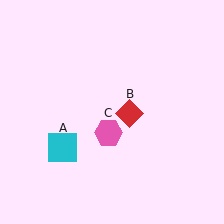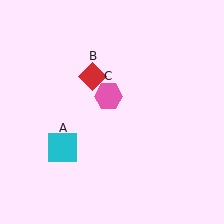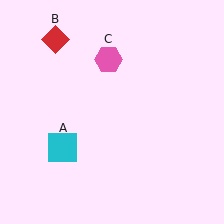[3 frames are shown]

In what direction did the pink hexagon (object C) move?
The pink hexagon (object C) moved up.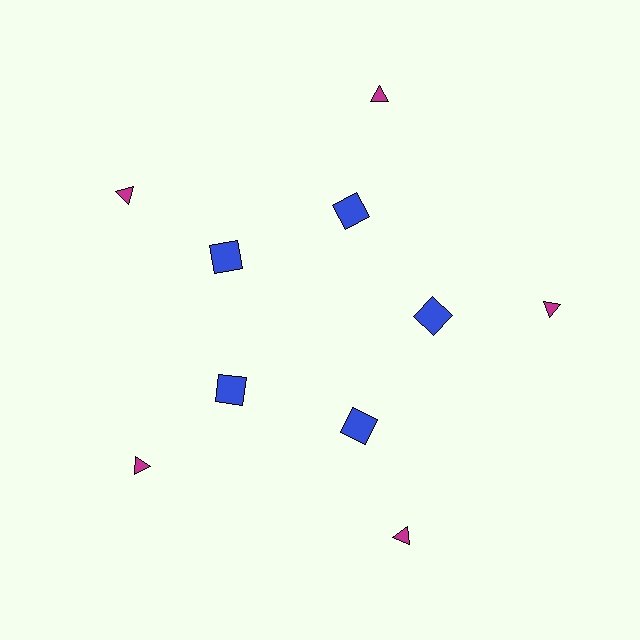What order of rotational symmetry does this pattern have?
This pattern has 5-fold rotational symmetry.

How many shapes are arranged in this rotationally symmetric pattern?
There are 10 shapes, arranged in 5 groups of 2.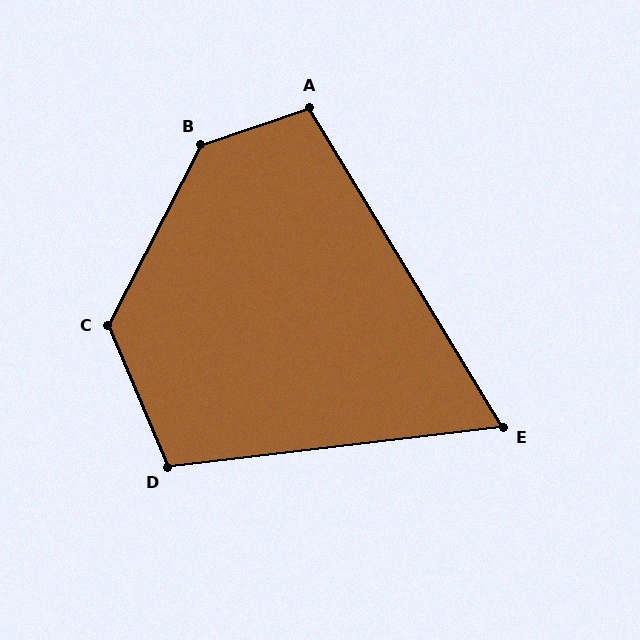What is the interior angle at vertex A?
Approximately 103 degrees (obtuse).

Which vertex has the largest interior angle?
B, at approximately 136 degrees.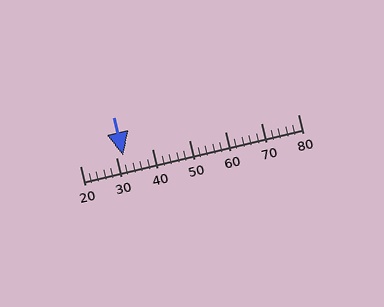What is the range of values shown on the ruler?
The ruler shows values from 20 to 80.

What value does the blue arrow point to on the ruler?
The blue arrow points to approximately 32.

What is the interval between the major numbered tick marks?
The major tick marks are spaced 10 units apart.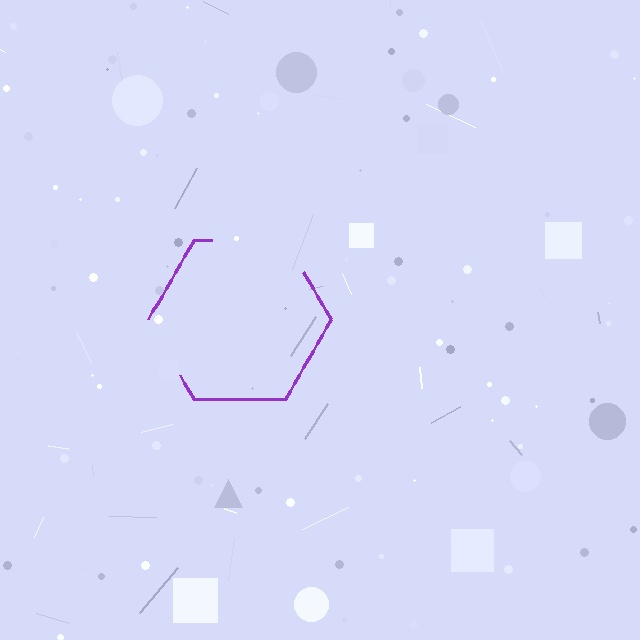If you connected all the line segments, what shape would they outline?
They would outline a hexagon.